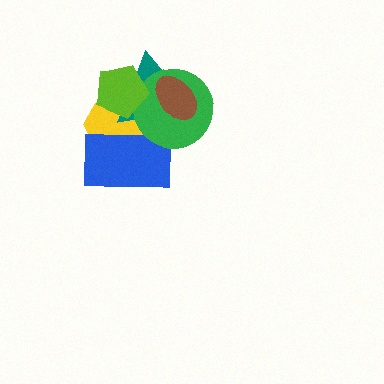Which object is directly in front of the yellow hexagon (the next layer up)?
The teal triangle is directly in front of the yellow hexagon.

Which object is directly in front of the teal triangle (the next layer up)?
The blue rectangle is directly in front of the teal triangle.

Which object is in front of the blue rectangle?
The green circle is in front of the blue rectangle.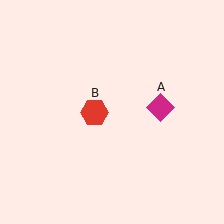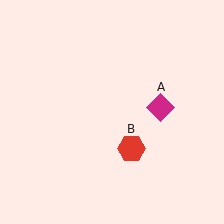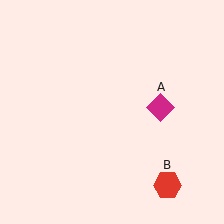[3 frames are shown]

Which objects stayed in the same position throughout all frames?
Magenta diamond (object A) remained stationary.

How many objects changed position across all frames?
1 object changed position: red hexagon (object B).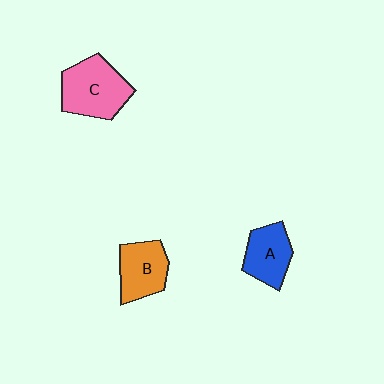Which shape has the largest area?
Shape C (pink).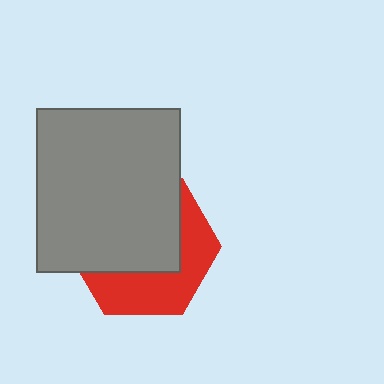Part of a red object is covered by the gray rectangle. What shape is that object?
It is a hexagon.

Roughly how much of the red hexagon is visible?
A small part of it is visible (roughly 41%).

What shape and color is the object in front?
The object in front is a gray rectangle.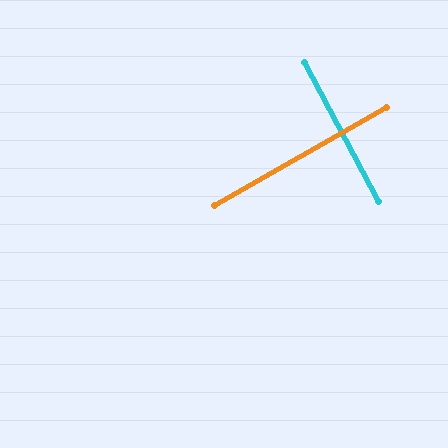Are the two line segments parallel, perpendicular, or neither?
Perpendicular — they meet at approximately 88°.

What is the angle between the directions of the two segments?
Approximately 88 degrees.